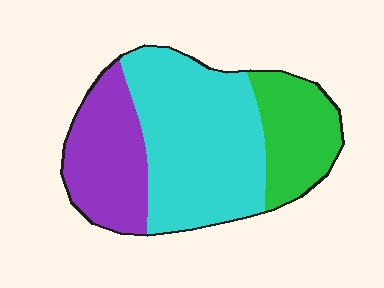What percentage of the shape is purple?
Purple takes up between a quarter and a half of the shape.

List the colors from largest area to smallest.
From largest to smallest: cyan, purple, green.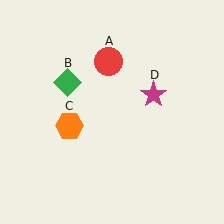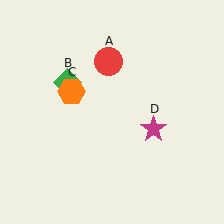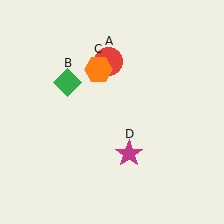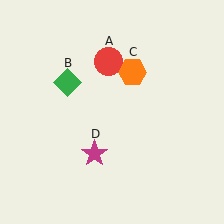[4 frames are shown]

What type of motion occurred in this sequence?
The orange hexagon (object C), magenta star (object D) rotated clockwise around the center of the scene.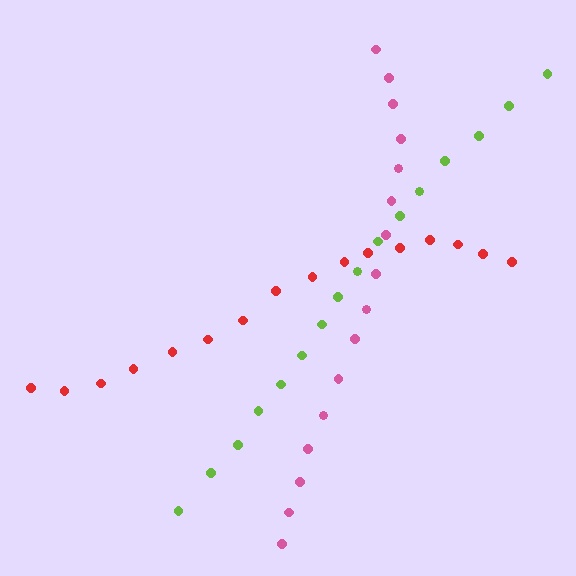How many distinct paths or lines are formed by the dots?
There are 3 distinct paths.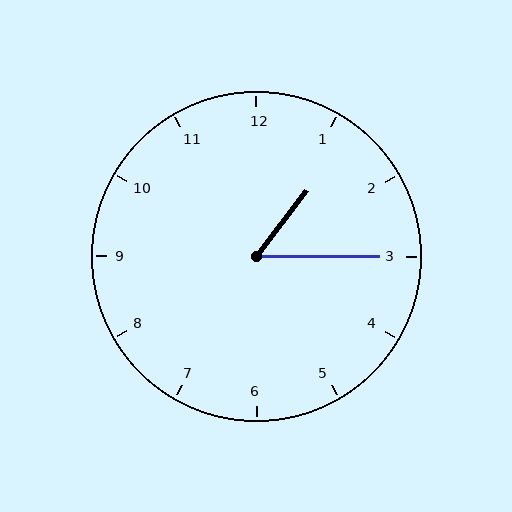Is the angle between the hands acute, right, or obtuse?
It is acute.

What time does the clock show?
1:15.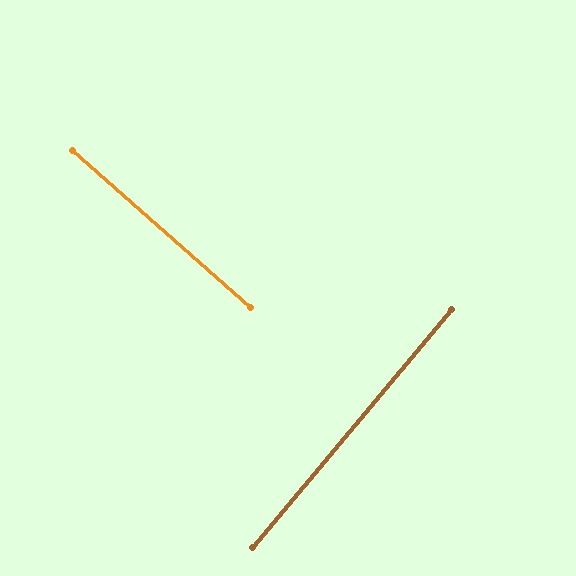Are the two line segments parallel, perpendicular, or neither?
Perpendicular — they meet at approximately 89°.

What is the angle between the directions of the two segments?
Approximately 89 degrees.